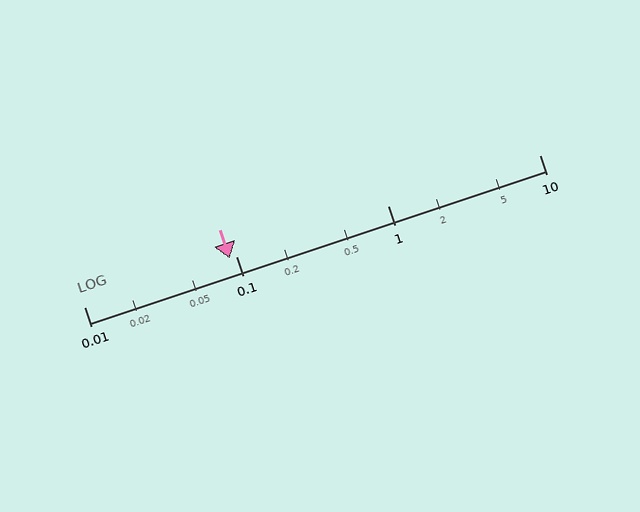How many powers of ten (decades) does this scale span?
The scale spans 3 decades, from 0.01 to 10.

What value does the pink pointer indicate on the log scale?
The pointer indicates approximately 0.091.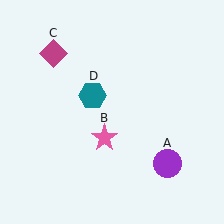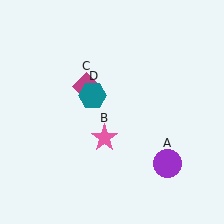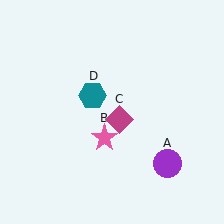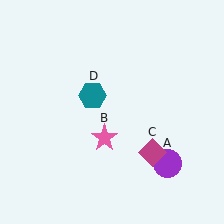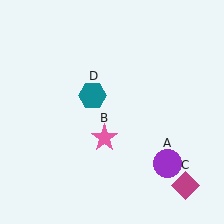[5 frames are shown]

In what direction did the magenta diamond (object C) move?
The magenta diamond (object C) moved down and to the right.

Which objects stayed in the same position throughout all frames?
Purple circle (object A) and pink star (object B) and teal hexagon (object D) remained stationary.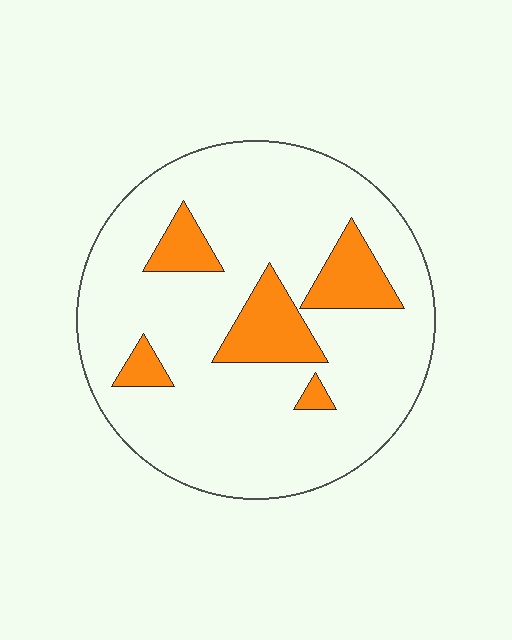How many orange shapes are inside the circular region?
5.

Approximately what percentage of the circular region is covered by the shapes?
Approximately 15%.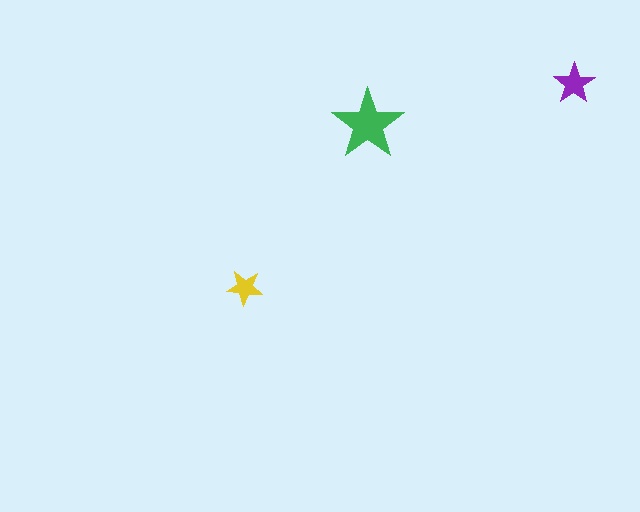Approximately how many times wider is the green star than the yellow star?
About 2 times wider.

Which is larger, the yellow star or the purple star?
The purple one.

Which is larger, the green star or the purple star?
The green one.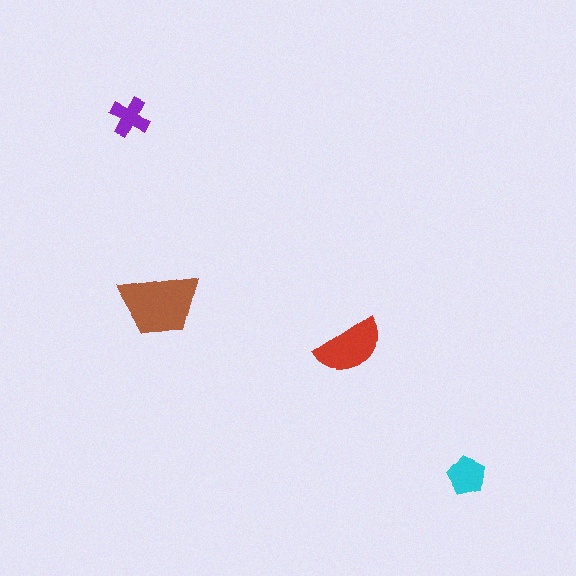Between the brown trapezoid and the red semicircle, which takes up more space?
The brown trapezoid.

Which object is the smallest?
The purple cross.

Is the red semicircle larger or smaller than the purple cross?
Larger.